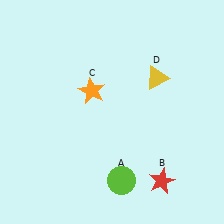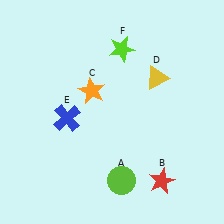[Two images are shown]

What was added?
A blue cross (E), a lime star (F) were added in Image 2.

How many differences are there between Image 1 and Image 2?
There are 2 differences between the two images.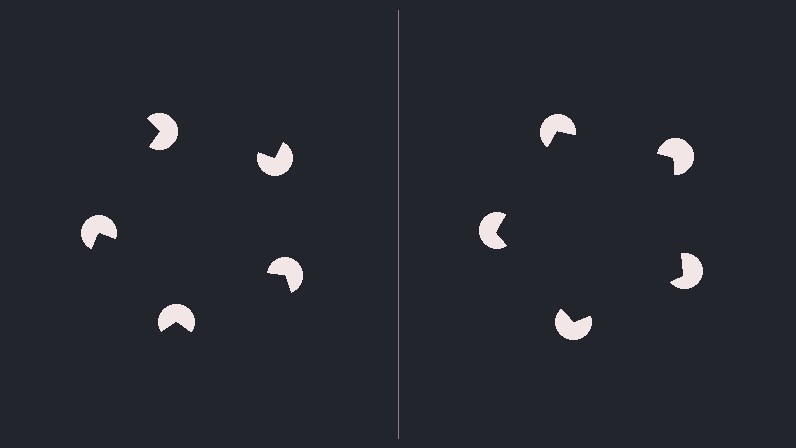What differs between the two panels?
The pac-man discs are positioned identically on both sides; only the wedge orientations differ. On the right they align to a pentagon; on the left they are misaligned.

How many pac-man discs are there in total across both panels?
10 — 5 on each side.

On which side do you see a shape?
An illusory pentagon appears on the right side. On the left side the wedge cuts are rotated, so no coherent shape forms.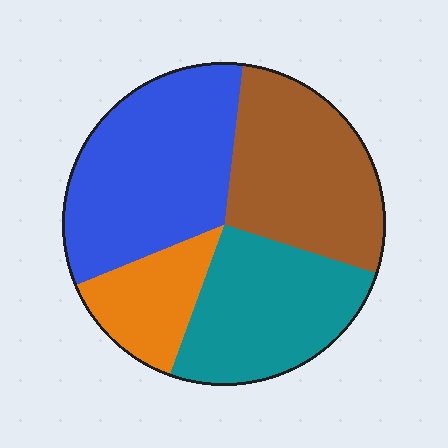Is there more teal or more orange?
Teal.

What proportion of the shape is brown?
Brown covers around 30% of the shape.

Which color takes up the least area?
Orange, at roughly 15%.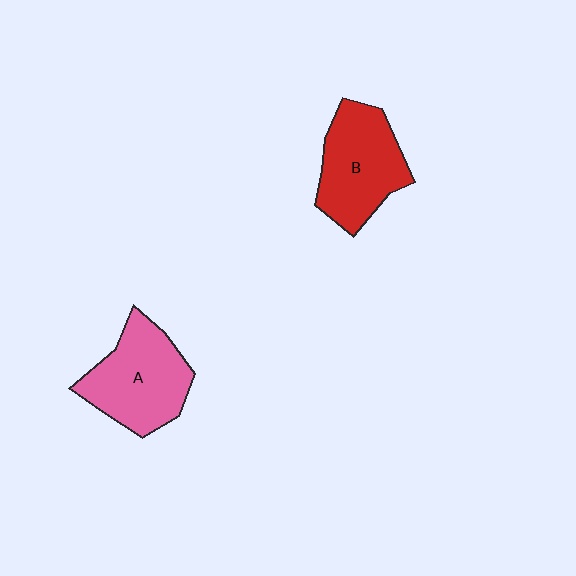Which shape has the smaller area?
Shape B (red).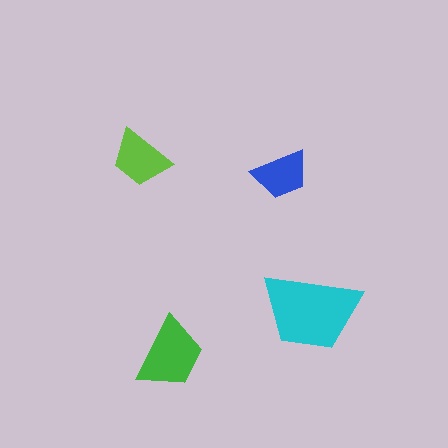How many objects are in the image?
There are 4 objects in the image.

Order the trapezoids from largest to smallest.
the cyan one, the green one, the lime one, the blue one.